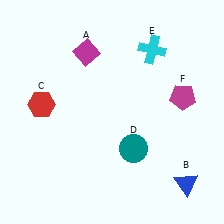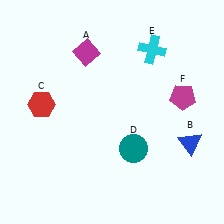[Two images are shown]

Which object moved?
The blue triangle (B) moved up.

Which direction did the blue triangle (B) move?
The blue triangle (B) moved up.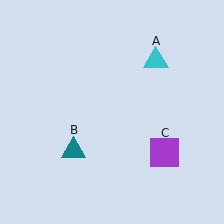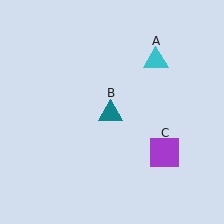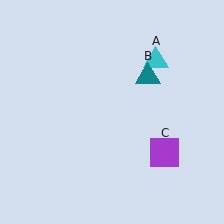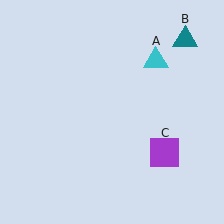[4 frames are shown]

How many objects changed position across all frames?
1 object changed position: teal triangle (object B).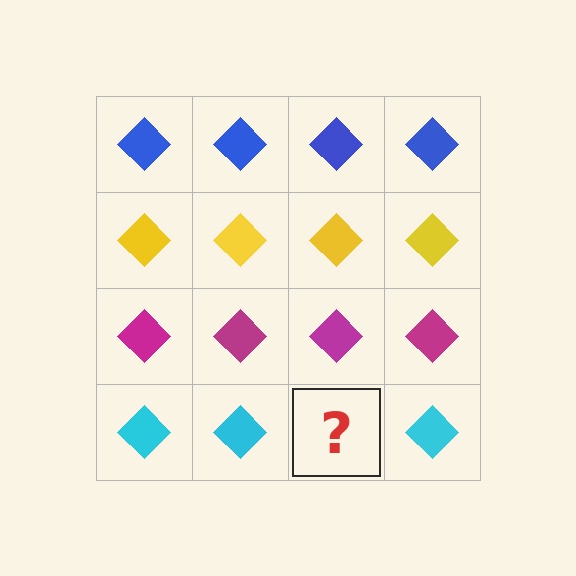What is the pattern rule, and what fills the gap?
The rule is that each row has a consistent color. The gap should be filled with a cyan diamond.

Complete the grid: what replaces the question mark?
The question mark should be replaced with a cyan diamond.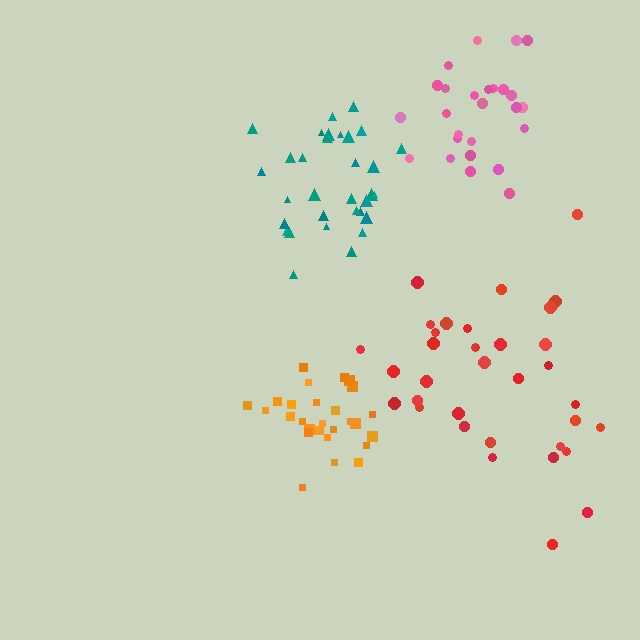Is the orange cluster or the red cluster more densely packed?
Orange.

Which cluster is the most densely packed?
Orange.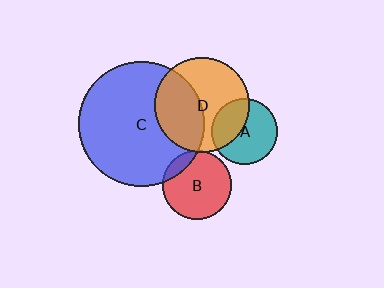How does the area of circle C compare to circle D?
Approximately 1.7 times.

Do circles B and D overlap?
Yes.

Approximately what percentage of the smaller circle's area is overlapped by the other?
Approximately 5%.